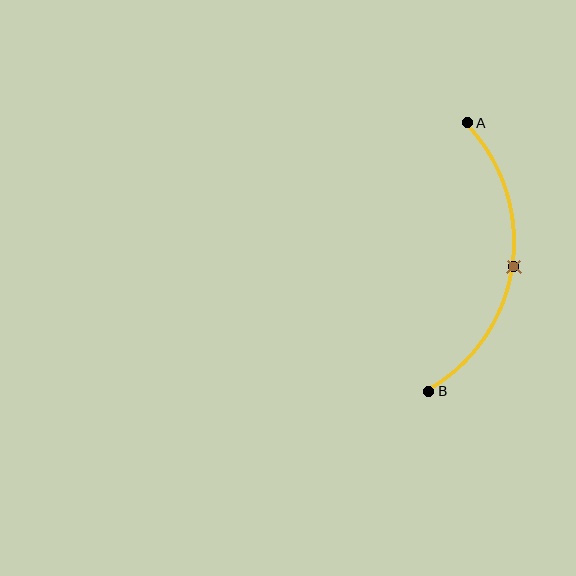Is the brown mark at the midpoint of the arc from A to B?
Yes. The brown mark lies on the arc at equal arc-length from both A and B — it is the arc midpoint.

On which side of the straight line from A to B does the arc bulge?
The arc bulges to the right of the straight line connecting A and B.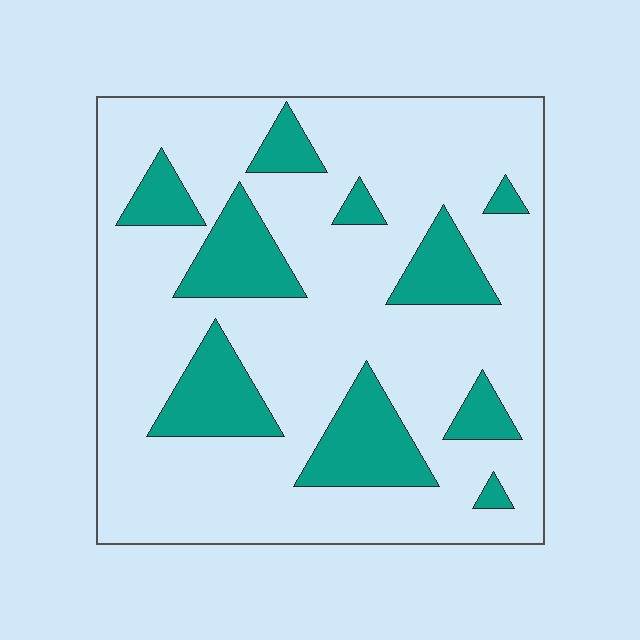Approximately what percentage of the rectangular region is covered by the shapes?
Approximately 20%.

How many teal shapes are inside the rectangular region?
10.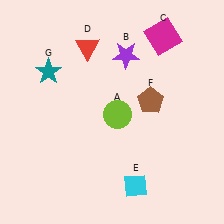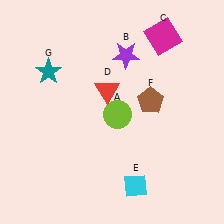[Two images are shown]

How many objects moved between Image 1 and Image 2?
1 object moved between the two images.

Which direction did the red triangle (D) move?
The red triangle (D) moved down.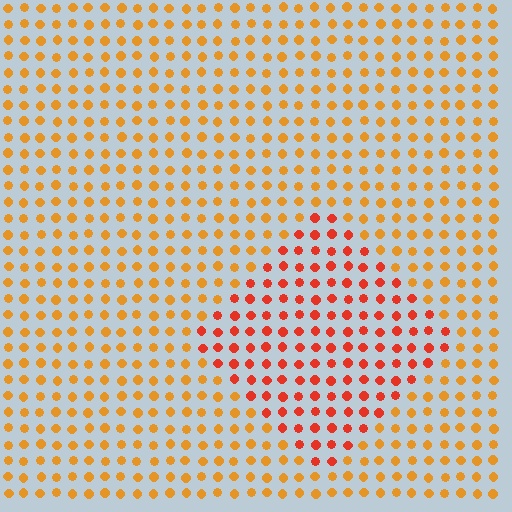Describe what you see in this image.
The image is filled with small orange elements in a uniform arrangement. A diamond-shaped region is visible where the elements are tinted to a slightly different hue, forming a subtle color boundary.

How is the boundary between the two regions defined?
The boundary is defined purely by a slight shift in hue (about 30 degrees). Spacing, size, and orientation are identical on both sides.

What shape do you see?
I see a diamond.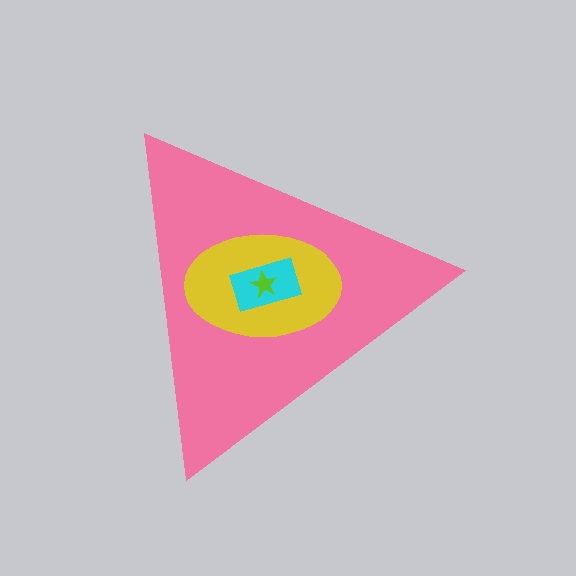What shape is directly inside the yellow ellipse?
The cyan rectangle.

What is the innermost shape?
The lime star.